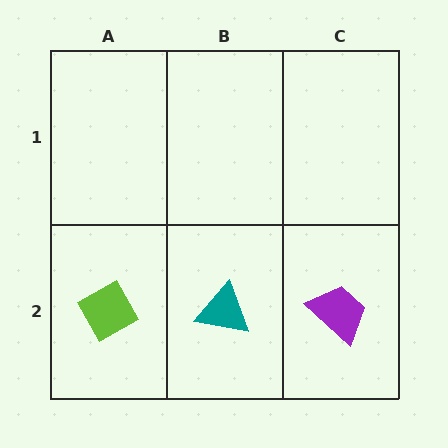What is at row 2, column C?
A purple trapezoid.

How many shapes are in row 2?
3 shapes.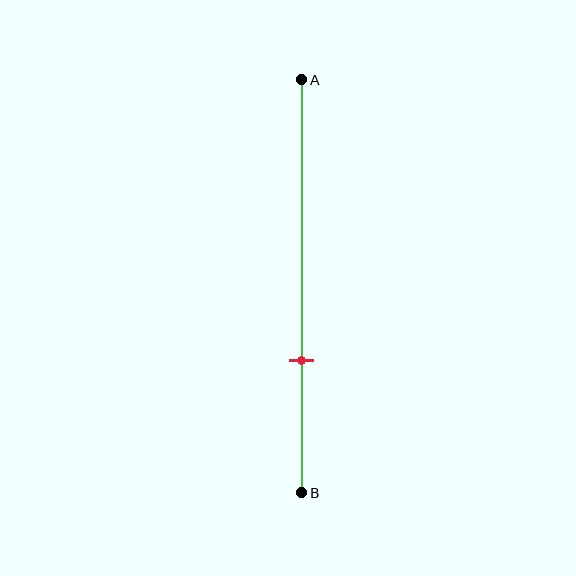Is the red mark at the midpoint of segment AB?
No, the mark is at about 70% from A, not at the 50% midpoint.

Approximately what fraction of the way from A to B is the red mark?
The red mark is approximately 70% of the way from A to B.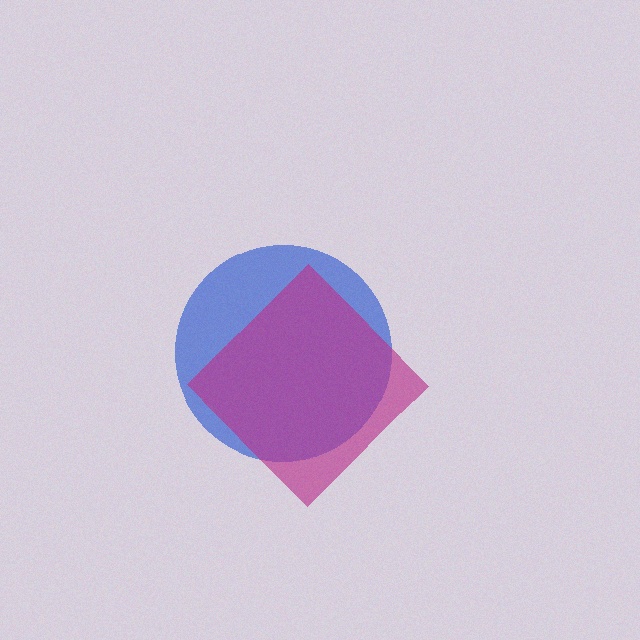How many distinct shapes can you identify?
There are 2 distinct shapes: a blue circle, a magenta diamond.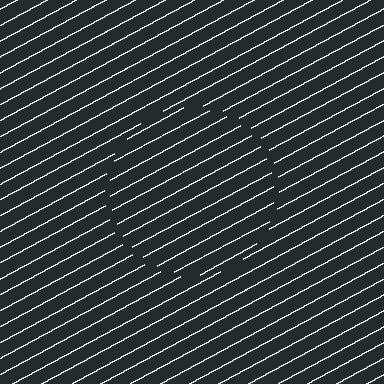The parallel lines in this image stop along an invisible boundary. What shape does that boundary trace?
An illusory circle. The interior of the shape contains the same grating, shifted by half a period — the contour is defined by the phase discontinuity where line-ends from the inner and outer gratings abut.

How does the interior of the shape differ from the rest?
The interior of the shape contains the same grating, shifted by half a period — the contour is defined by the phase discontinuity where line-ends from the inner and outer gratings abut.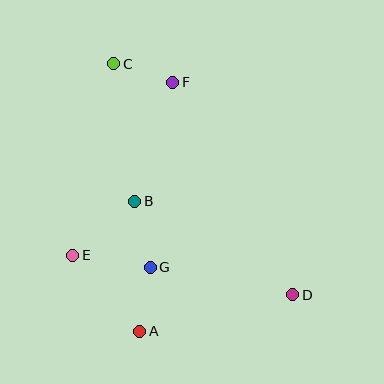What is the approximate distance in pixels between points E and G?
The distance between E and G is approximately 79 pixels.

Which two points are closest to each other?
Points C and F are closest to each other.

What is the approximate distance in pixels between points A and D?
The distance between A and D is approximately 157 pixels.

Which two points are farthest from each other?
Points C and D are farthest from each other.